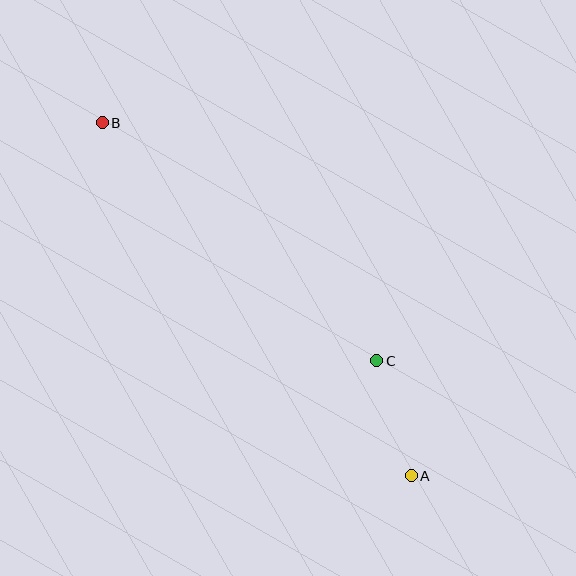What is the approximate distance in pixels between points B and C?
The distance between B and C is approximately 363 pixels.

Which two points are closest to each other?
Points A and C are closest to each other.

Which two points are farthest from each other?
Points A and B are farthest from each other.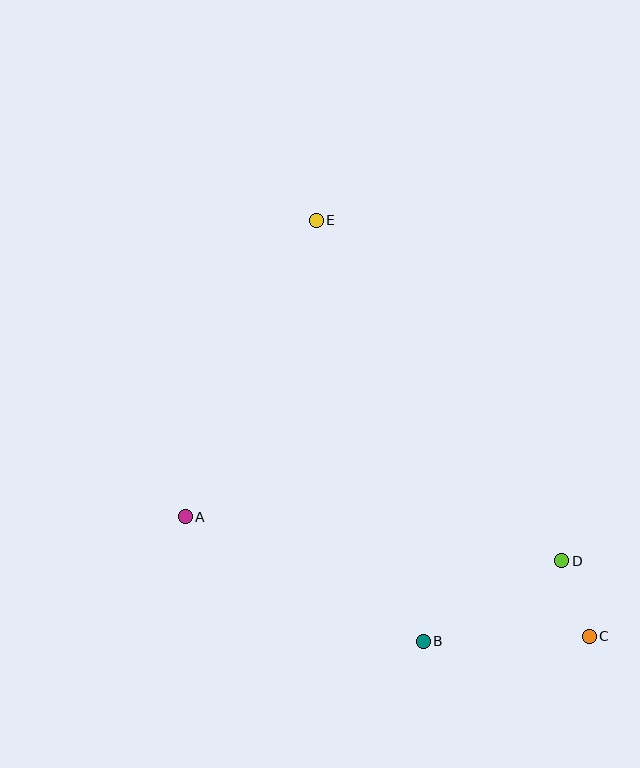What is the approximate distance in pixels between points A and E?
The distance between A and E is approximately 324 pixels.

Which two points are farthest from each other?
Points C and E are farthest from each other.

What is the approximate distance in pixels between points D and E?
The distance between D and E is approximately 420 pixels.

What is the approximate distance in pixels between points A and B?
The distance between A and B is approximately 268 pixels.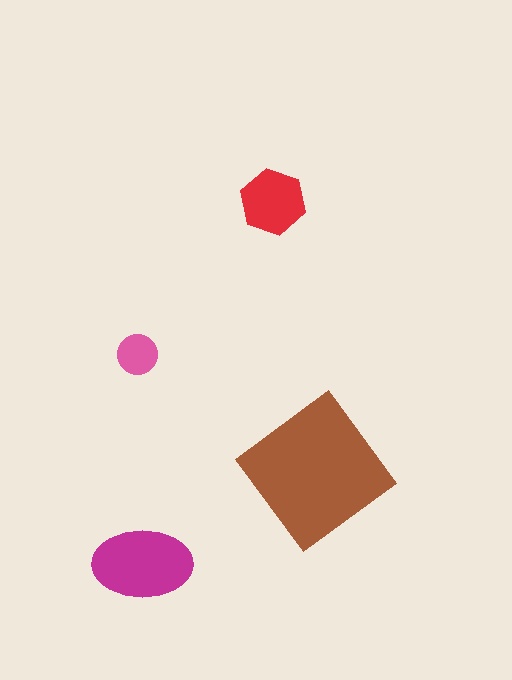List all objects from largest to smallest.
The brown diamond, the magenta ellipse, the red hexagon, the pink circle.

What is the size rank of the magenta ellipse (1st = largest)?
2nd.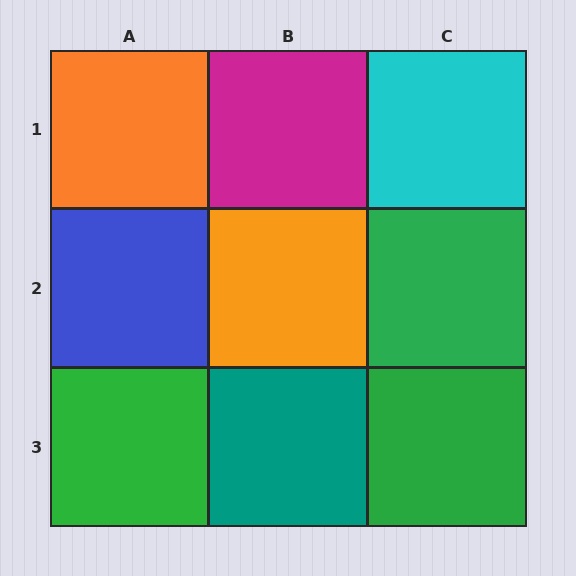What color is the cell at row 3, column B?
Teal.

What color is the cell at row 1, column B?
Magenta.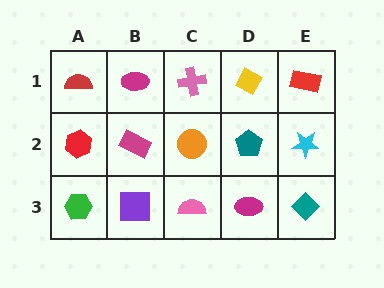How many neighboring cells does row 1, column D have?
3.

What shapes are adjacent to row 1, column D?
A teal pentagon (row 2, column D), a pink cross (row 1, column C), a red rectangle (row 1, column E).